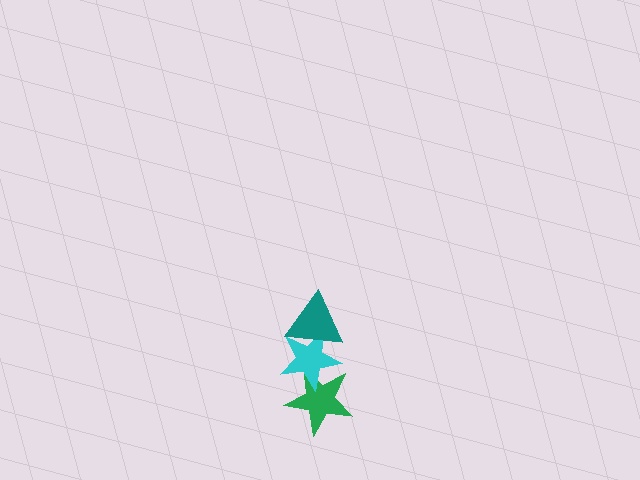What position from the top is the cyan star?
The cyan star is 2nd from the top.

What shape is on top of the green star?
The cyan star is on top of the green star.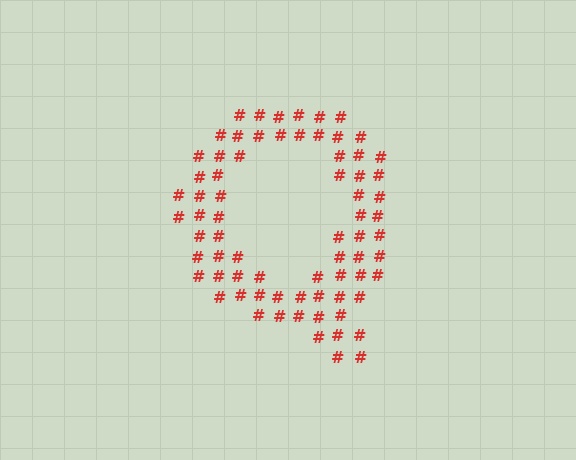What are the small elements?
The small elements are hash symbols.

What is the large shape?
The large shape is the letter Q.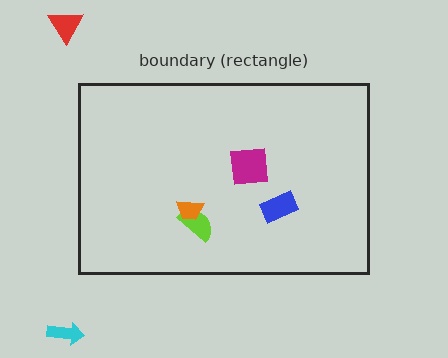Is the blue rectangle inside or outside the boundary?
Inside.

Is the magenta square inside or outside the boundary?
Inside.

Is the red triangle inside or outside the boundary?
Outside.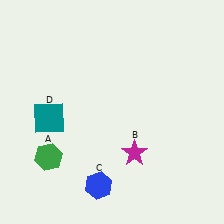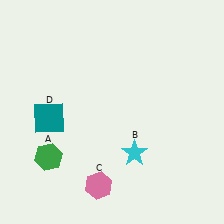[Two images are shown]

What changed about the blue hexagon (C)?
In Image 1, C is blue. In Image 2, it changed to pink.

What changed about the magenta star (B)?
In Image 1, B is magenta. In Image 2, it changed to cyan.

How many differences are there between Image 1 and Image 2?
There are 2 differences between the two images.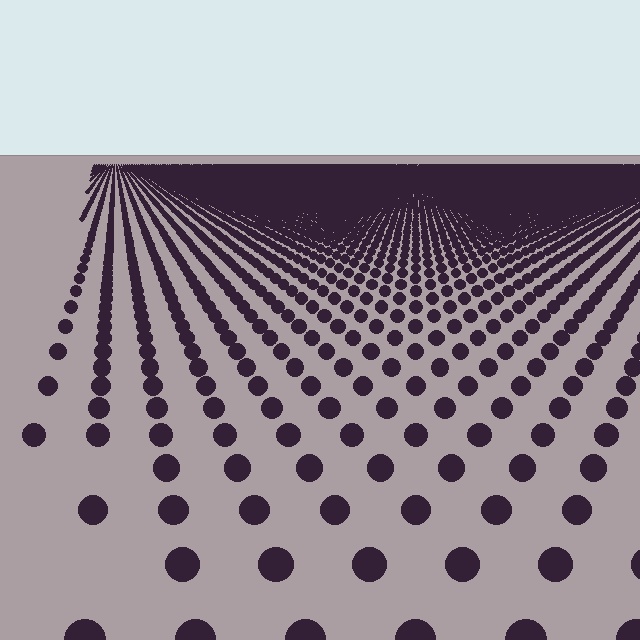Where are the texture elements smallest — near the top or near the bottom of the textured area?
Near the top.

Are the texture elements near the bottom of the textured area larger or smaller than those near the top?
Larger. Near the bottom, elements are closer to the viewer and appear at a bigger on-screen size.